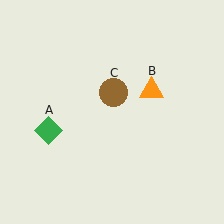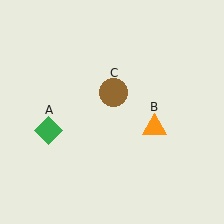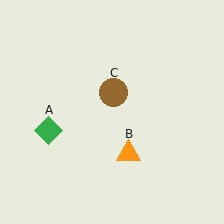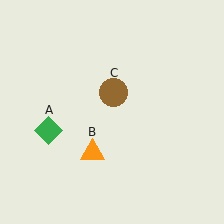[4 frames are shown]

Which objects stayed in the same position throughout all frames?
Green diamond (object A) and brown circle (object C) remained stationary.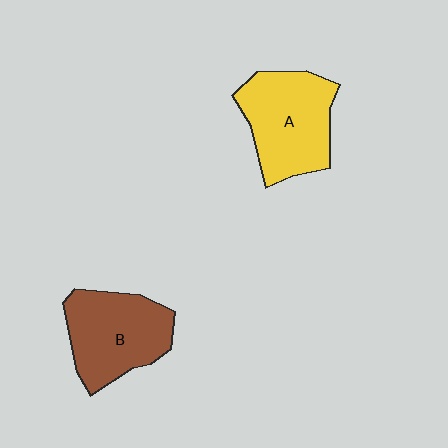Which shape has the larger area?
Shape A (yellow).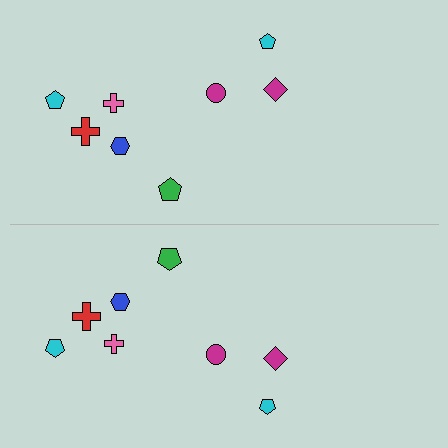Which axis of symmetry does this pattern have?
The pattern has a horizontal axis of symmetry running through the center of the image.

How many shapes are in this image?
There are 16 shapes in this image.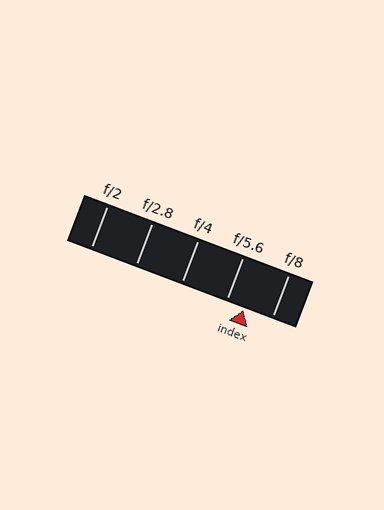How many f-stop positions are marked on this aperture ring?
There are 5 f-stop positions marked.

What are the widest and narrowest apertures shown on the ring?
The widest aperture shown is f/2 and the narrowest is f/8.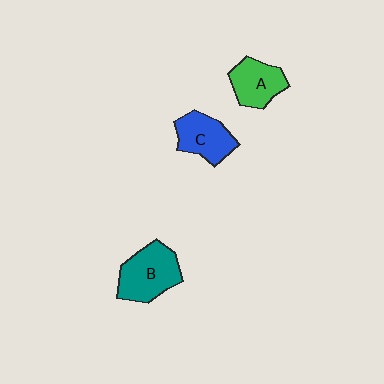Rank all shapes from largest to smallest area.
From largest to smallest: B (teal), C (blue), A (green).